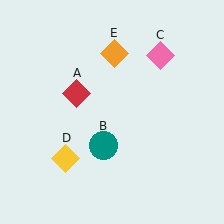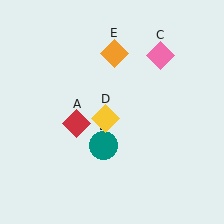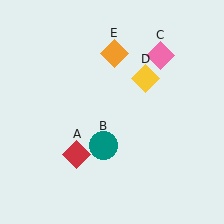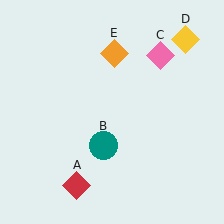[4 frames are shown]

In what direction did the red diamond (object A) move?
The red diamond (object A) moved down.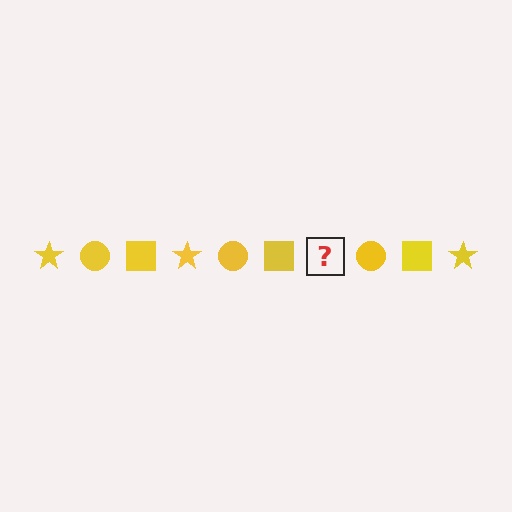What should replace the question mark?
The question mark should be replaced with a yellow star.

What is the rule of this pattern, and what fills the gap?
The rule is that the pattern cycles through star, circle, square shapes in yellow. The gap should be filled with a yellow star.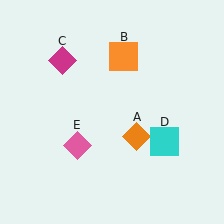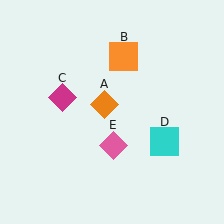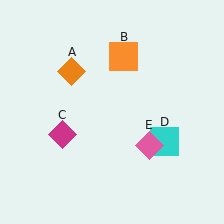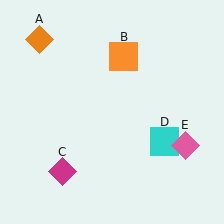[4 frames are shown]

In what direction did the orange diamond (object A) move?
The orange diamond (object A) moved up and to the left.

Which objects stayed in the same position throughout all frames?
Orange square (object B) and cyan square (object D) remained stationary.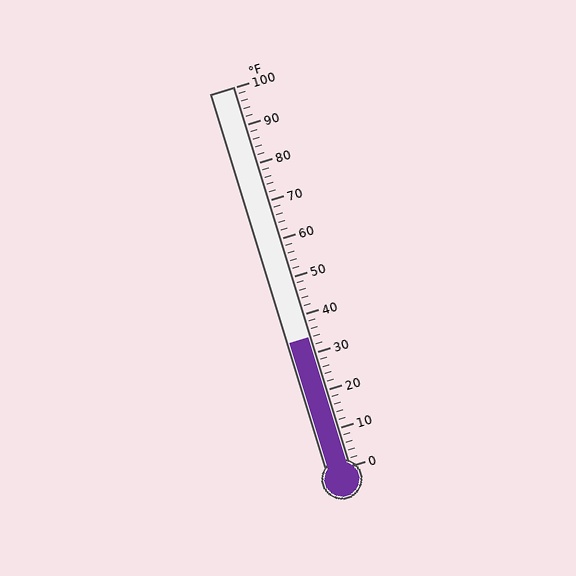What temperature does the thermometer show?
The thermometer shows approximately 34°F.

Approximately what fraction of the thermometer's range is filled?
The thermometer is filled to approximately 35% of its range.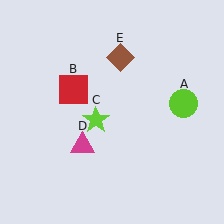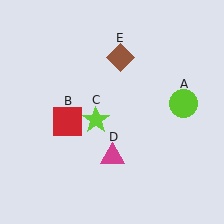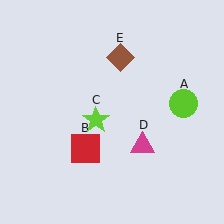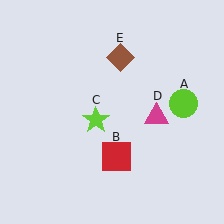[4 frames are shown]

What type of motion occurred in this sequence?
The red square (object B), magenta triangle (object D) rotated counterclockwise around the center of the scene.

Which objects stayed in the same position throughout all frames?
Lime circle (object A) and lime star (object C) and brown diamond (object E) remained stationary.